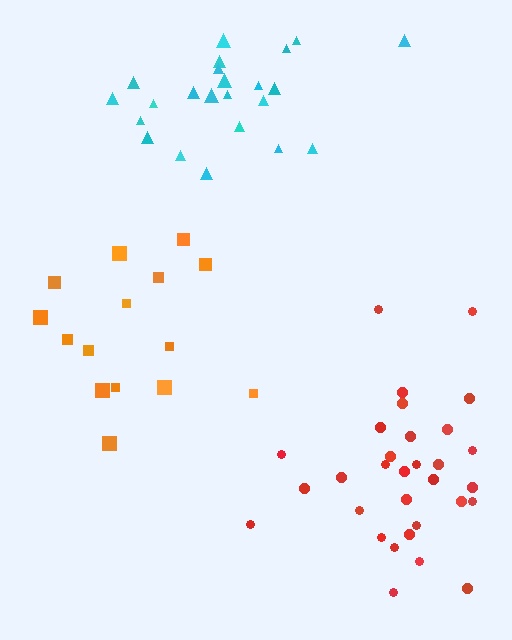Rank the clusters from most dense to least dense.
red, cyan, orange.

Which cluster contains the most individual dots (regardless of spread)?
Red (31).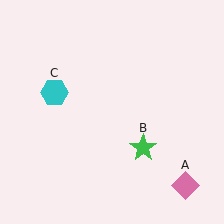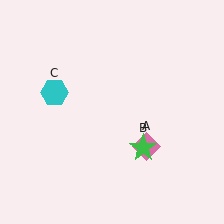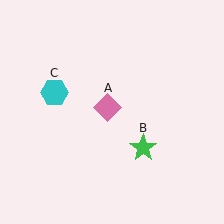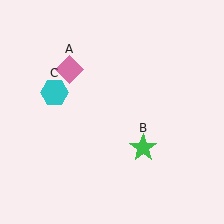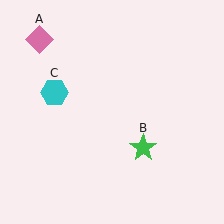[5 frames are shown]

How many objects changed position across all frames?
1 object changed position: pink diamond (object A).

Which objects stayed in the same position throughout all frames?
Green star (object B) and cyan hexagon (object C) remained stationary.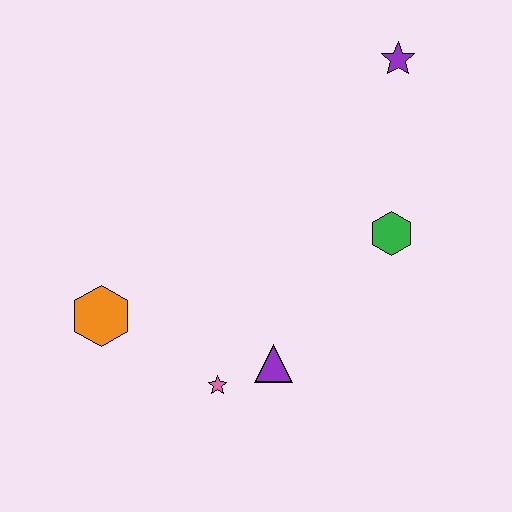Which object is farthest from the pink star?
The purple star is farthest from the pink star.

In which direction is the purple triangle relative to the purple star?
The purple triangle is below the purple star.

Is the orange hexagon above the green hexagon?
No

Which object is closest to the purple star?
The green hexagon is closest to the purple star.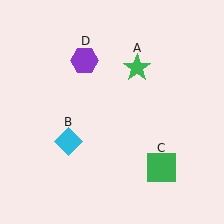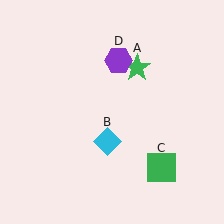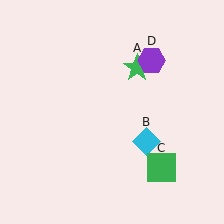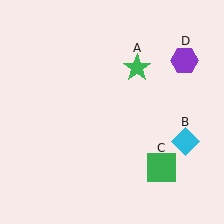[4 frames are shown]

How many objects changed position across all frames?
2 objects changed position: cyan diamond (object B), purple hexagon (object D).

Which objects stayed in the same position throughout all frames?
Green star (object A) and green square (object C) remained stationary.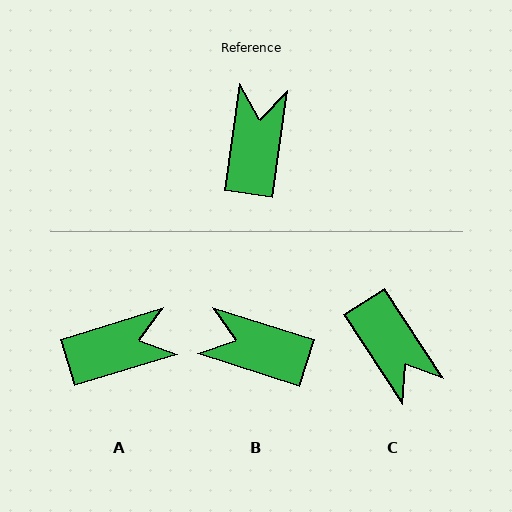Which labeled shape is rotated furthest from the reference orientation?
C, about 139 degrees away.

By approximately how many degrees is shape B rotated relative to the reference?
Approximately 80 degrees counter-clockwise.